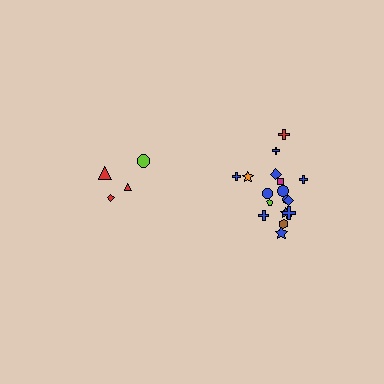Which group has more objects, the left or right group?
The right group.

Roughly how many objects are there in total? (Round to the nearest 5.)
Roughly 20 objects in total.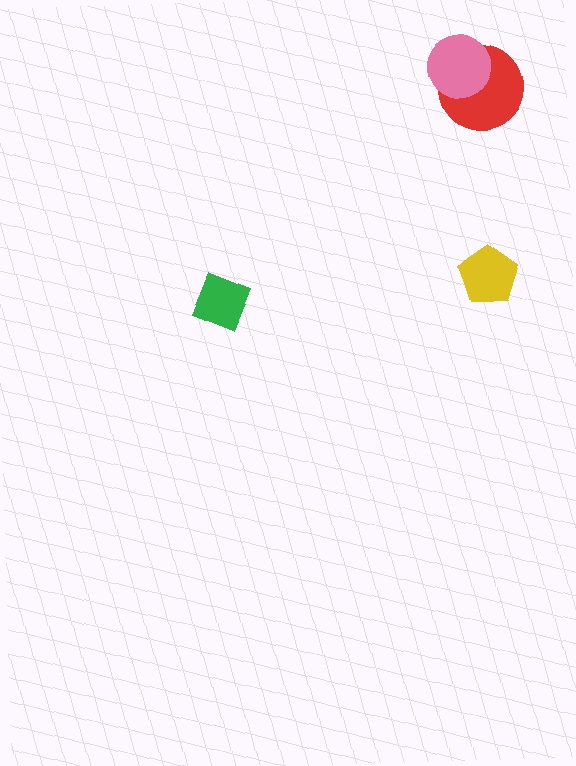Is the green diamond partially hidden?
No, no other shape covers it.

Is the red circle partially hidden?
Yes, it is partially covered by another shape.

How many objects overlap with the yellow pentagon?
0 objects overlap with the yellow pentagon.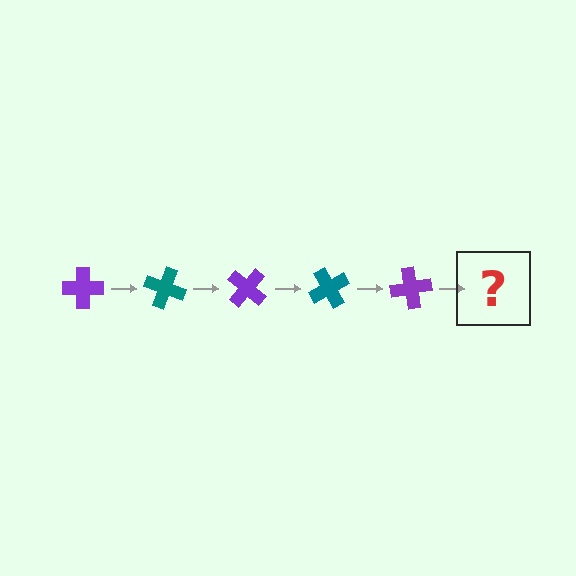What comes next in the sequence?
The next element should be a teal cross, rotated 100 degrees from the start.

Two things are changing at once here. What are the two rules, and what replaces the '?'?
The two rules are that it rotates 20 degrees each step and the color cycles through purple and teal. The '?' should be a teal cross, rotated 100 degrees from the start.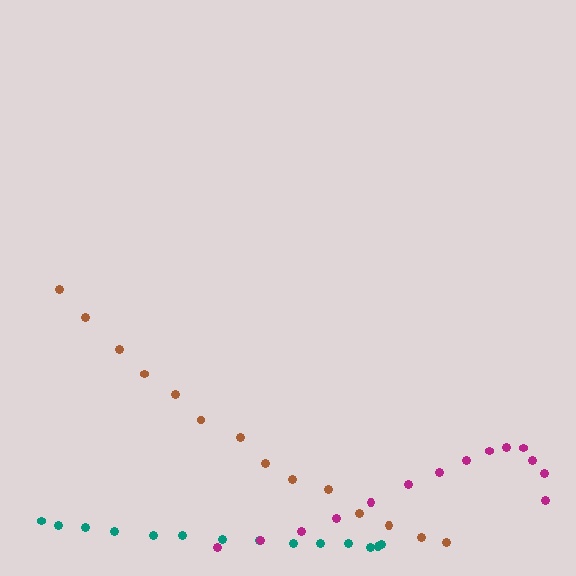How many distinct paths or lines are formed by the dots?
There are 3 distinct paths.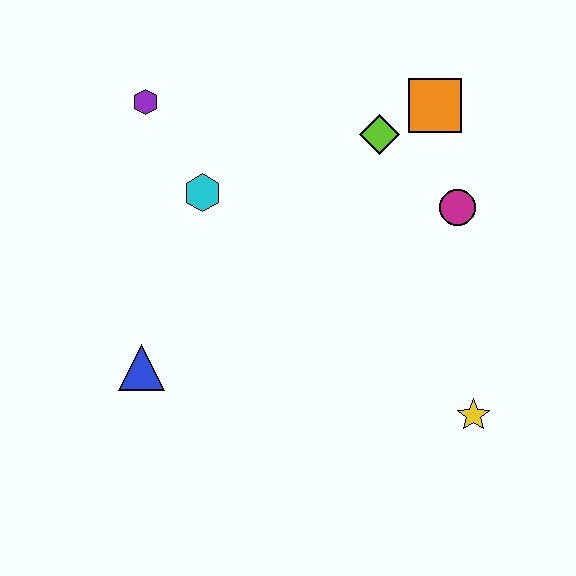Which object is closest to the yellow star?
The magenta circle is closest to the yellow star.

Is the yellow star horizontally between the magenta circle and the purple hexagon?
No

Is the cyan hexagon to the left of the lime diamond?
Yes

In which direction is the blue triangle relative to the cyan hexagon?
The blue triangle is below the cyan hexagon.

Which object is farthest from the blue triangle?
The orange square is farthest from the blue triangle.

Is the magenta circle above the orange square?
No